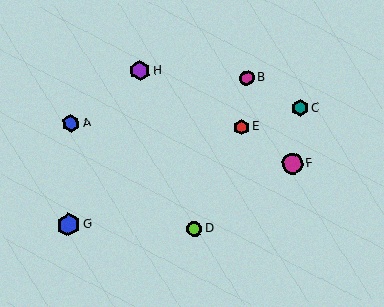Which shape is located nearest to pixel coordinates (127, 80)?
The purple hexagon (labeled H) at (140, 71) is nearest to that location.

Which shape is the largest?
The blue hexagon (labeled G) is the largest.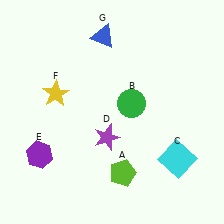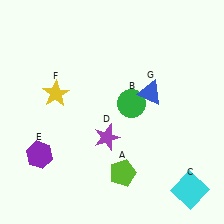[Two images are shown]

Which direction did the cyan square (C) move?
The cyan square (C) moved down.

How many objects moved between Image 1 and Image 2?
2 objects moved between the two images.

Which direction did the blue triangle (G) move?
The blue triangle (G) moved down.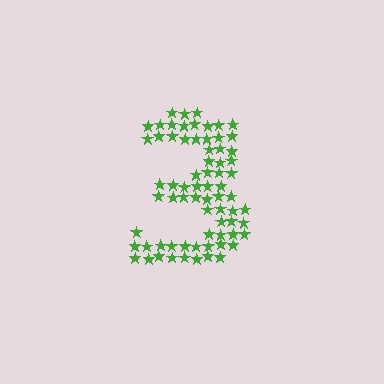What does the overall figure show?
The overall figure shows the digit 3.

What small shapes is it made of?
It is made of small stars.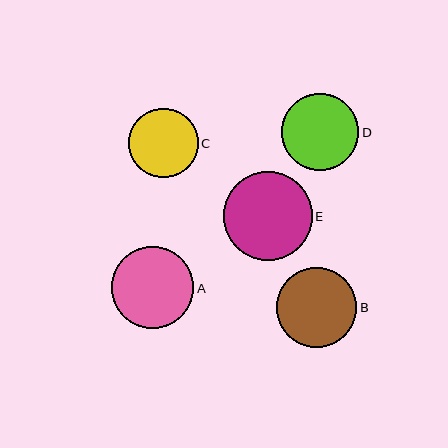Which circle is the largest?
Circle E is the largest with a size of approximately 89 pixels.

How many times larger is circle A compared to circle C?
Circle A is approximately 1.2 times the size of circle C.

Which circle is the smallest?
Circle C is the smallest with a size of approximately 70 pixels.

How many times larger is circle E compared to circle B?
Circle E is approximately 1.1 times the size of circle B.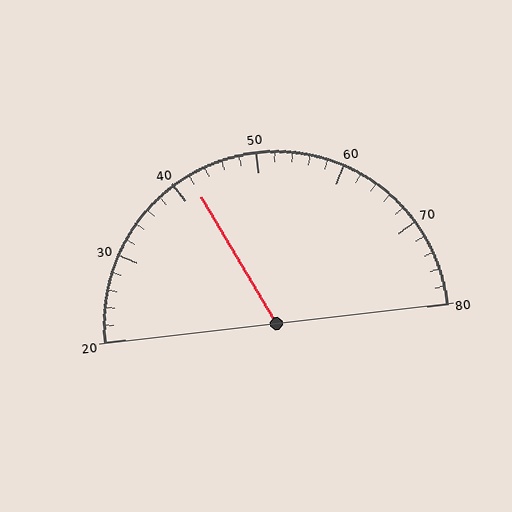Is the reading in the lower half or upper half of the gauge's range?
The reading is in the lower half of the range (20 to 80).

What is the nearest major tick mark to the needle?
The nearest major tick mark is 40.